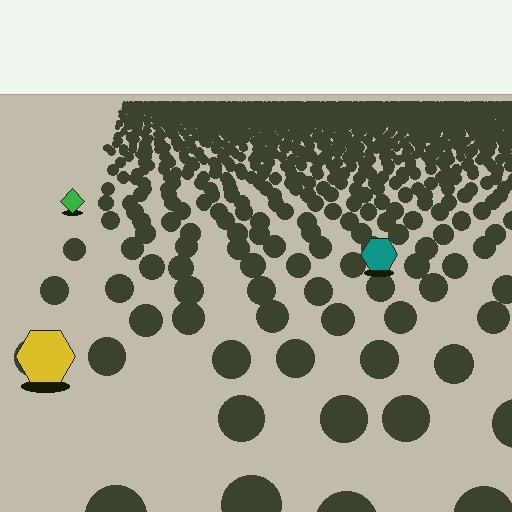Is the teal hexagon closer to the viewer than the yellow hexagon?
No. The yellow hexagon is closer — you can tell from the texture gradient: the ground texture is coarser near it.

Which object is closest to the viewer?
The yellow hexagon is closest. The texture marks near it are larger and more spread out.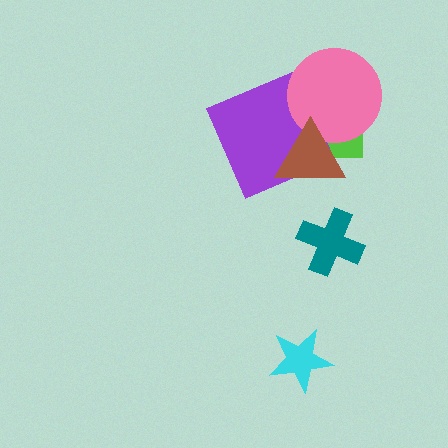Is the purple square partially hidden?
Yes, it is partially covered by another shape.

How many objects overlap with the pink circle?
3 objects overlap with the pink circle.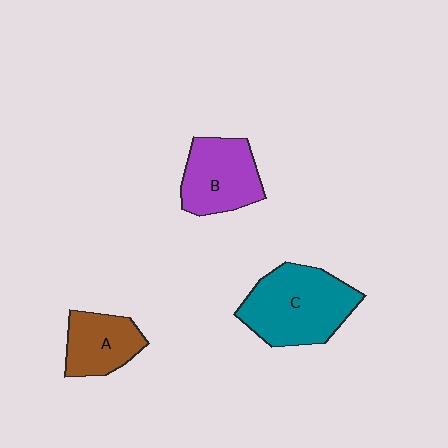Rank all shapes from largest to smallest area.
From largest to smallest: C (teal), B (purple), A (brown).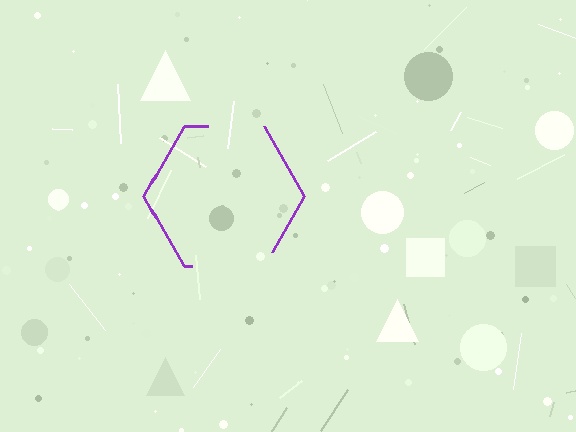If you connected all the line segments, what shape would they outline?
They would outline a hexagon.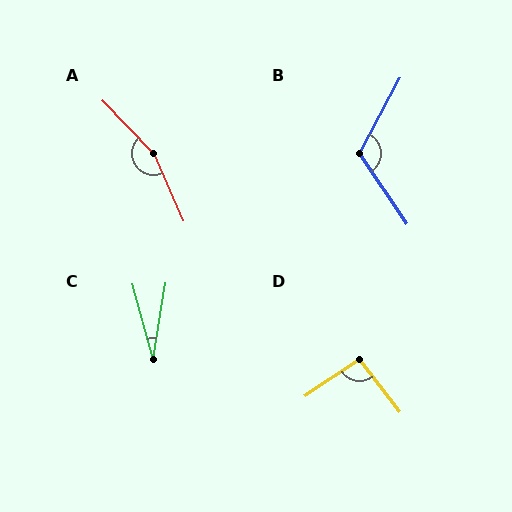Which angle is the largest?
A, at approximately 160 degrees.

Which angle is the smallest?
C, at approximately 25 degrees.